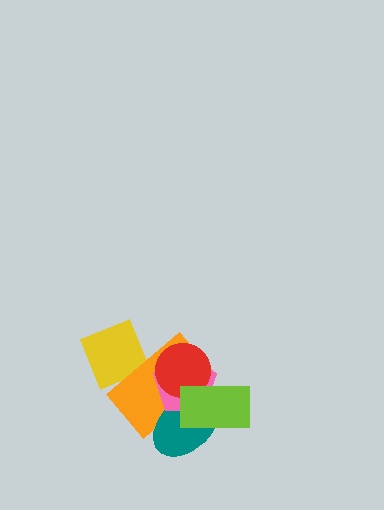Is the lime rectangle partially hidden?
No, no other shape covers it.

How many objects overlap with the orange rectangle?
5 objects overlap with the orange rectangle.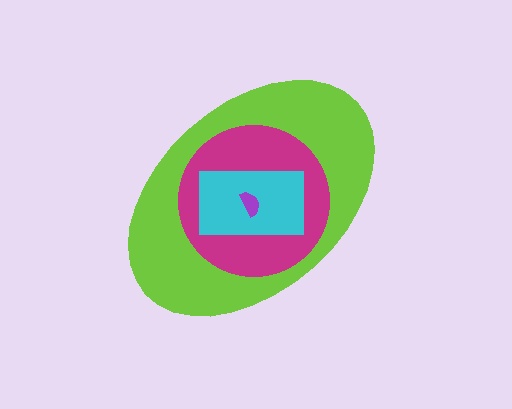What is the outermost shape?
The lime ellipse.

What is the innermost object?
The purple semicircle.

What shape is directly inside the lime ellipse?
The magenta circle.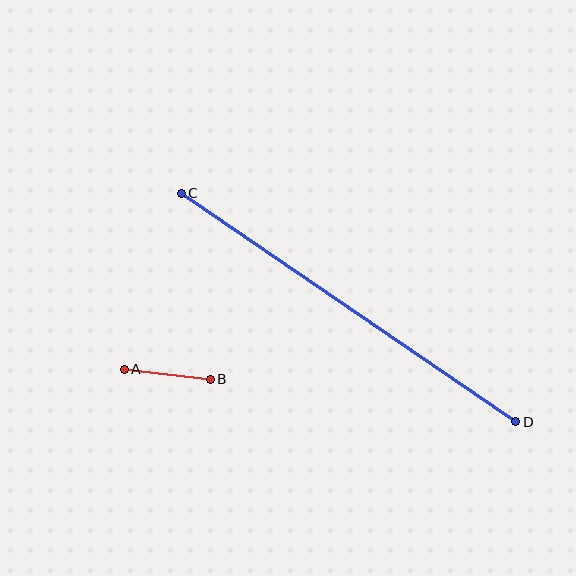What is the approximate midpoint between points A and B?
The midpoint is at approximately (167, 374) pixels.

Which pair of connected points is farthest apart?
Points C and D are farthest apart.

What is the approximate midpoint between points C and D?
The midpoint is at approximately (348, 307) pixels.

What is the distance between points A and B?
The distance is approximately 87 pixels.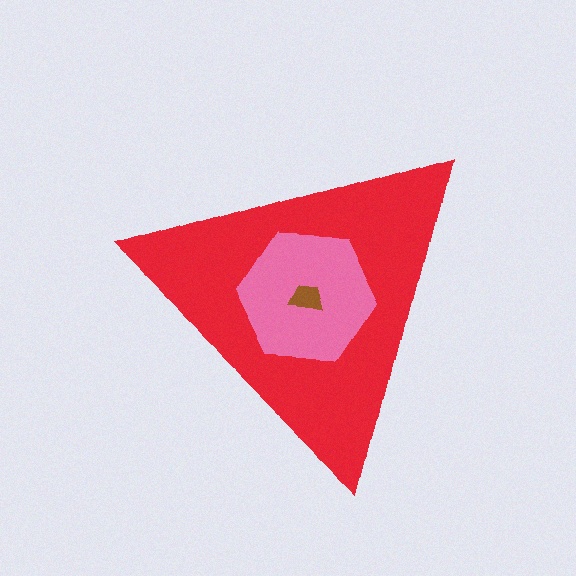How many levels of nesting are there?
3.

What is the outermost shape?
The red triangle.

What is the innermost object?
The brown trapezoid.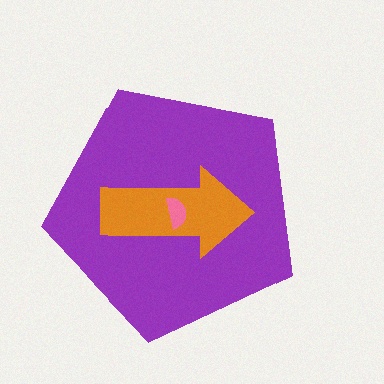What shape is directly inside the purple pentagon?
The orange arrow.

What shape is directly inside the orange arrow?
The pink semicircle.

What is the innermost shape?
The pink semicircle.